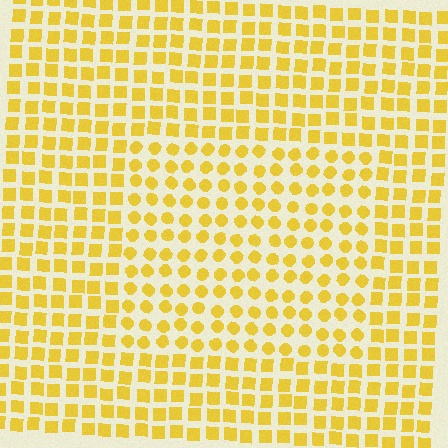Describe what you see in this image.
The image is filled with small yellow elements arranged in a uniform grid. A rectangle-shaped region contains circles, while the surrounding area contains squares. The boundary is defined purely by the change in element shape.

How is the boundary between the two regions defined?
The boundary is defined by a change in element shape: circles inside vs. squares outside. All elements share the same color and spacing.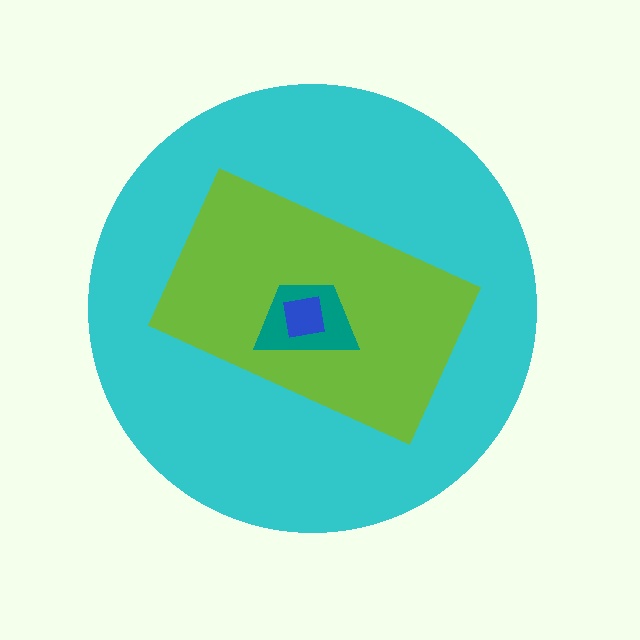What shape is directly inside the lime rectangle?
The teal trapezoid.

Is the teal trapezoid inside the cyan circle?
Yes.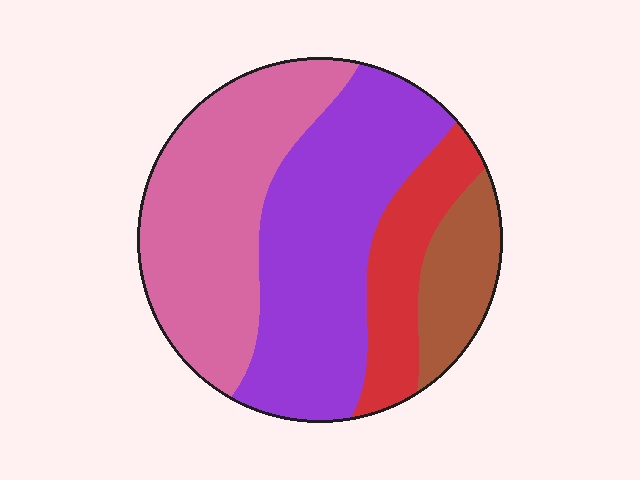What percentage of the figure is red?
Red takes up about one sixth (1/6) of the figure.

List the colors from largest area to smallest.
From largest to smallest: purple, pink, red, brown.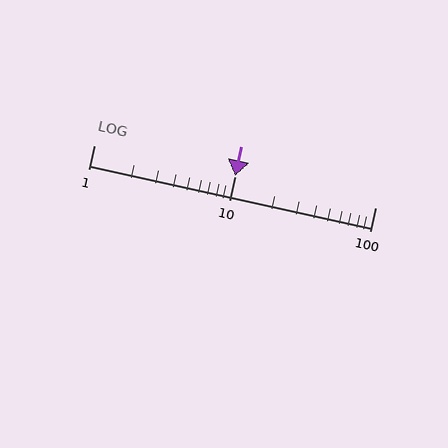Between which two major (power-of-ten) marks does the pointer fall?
The pointer is between 10 and 100.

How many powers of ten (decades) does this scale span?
The scale spans 2 decades, from 1 to 100.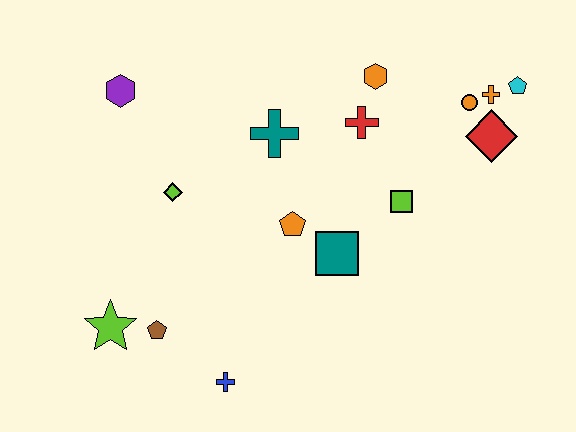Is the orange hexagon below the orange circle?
No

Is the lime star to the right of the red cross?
No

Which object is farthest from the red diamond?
The lime star is farthest from the red diamond.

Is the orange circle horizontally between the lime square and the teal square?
No